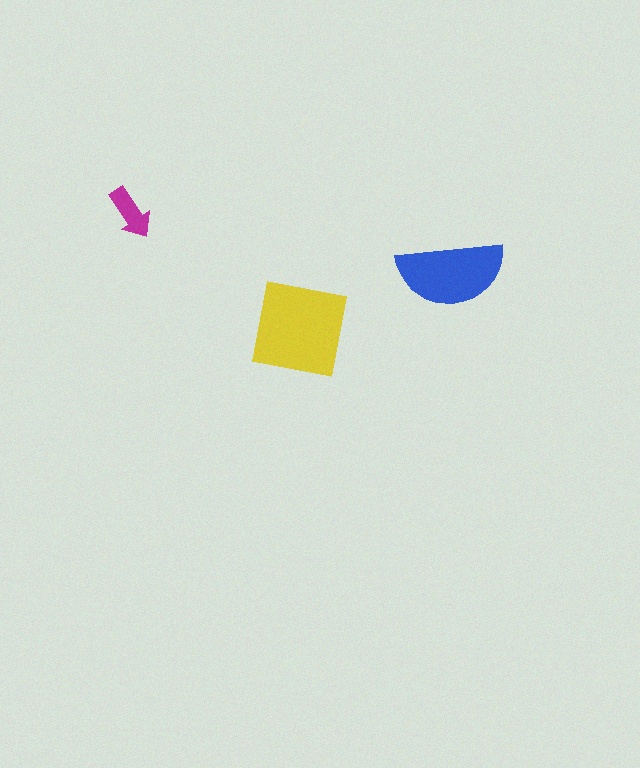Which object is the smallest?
The magenta arrow.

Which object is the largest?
The yellow square.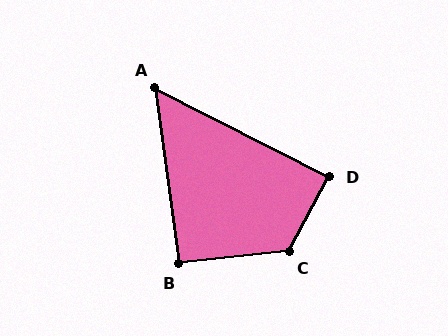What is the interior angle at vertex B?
Approximately 91 degrees (approximately right).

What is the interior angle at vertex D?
Approximately 89 degrees (approximately right).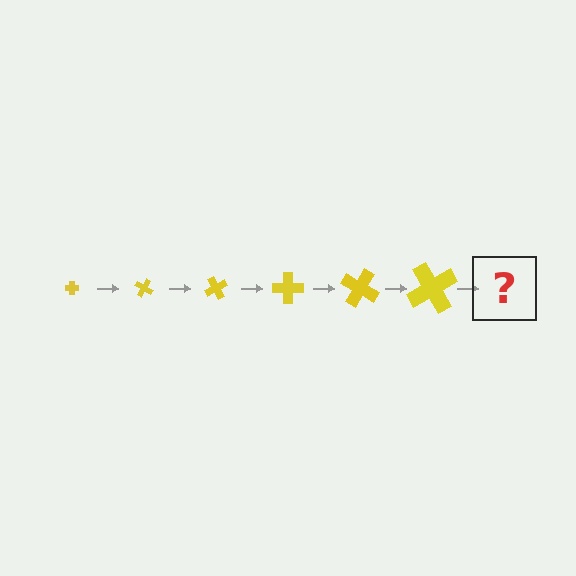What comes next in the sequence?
The next element should be a cross, larger than the previous one and rotated 180 degrees from the start.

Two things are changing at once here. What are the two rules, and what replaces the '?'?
The two rules are that the cross grows larger each step and it rotates 30 degrees each step. The '?' should be a cross, larger than the previous one and rotated 180 degrees from the start.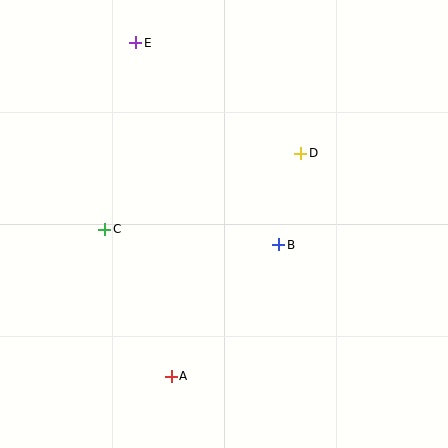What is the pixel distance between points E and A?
The distance between E and A is 335 pixels.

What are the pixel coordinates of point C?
Point C is at (105, 229).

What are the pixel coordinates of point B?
Point B is at (279, 245).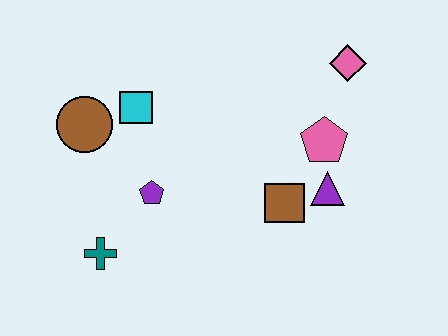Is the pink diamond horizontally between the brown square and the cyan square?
No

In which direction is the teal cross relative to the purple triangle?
The teal cross is to the left of the purple triangle.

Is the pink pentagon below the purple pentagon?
No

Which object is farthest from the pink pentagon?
The teal cross is farthest from the pink pentagon.